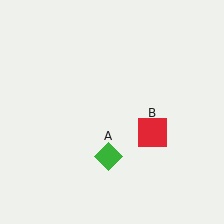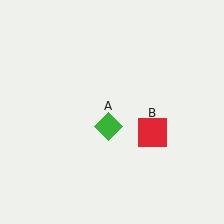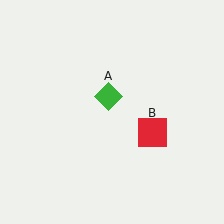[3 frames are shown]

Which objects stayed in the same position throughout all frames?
Red square (object B) remained stationary.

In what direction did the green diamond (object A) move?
The green diamond (object A) moved up.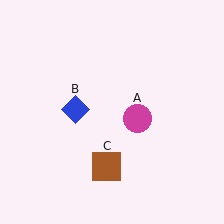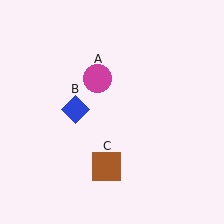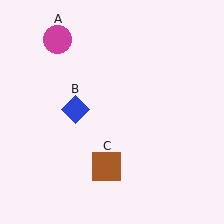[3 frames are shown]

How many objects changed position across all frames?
1 object changed position: magenta circle (object A).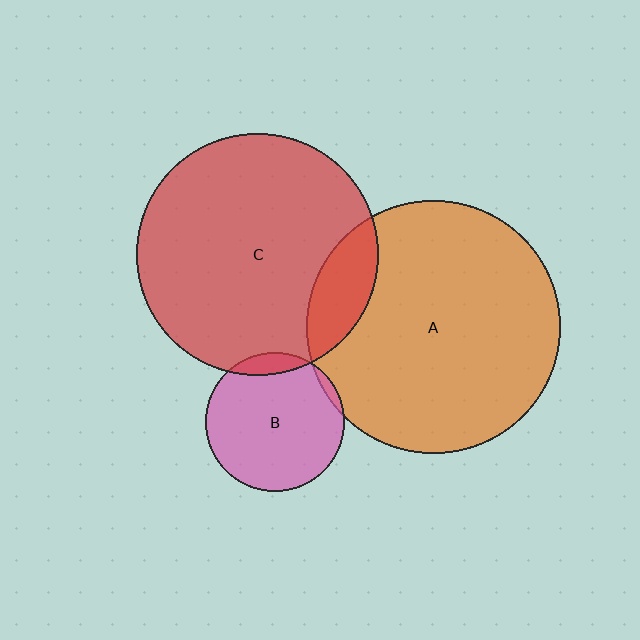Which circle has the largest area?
Circle A (orange).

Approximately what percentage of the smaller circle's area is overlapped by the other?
Approximately 5%.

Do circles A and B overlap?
Yes.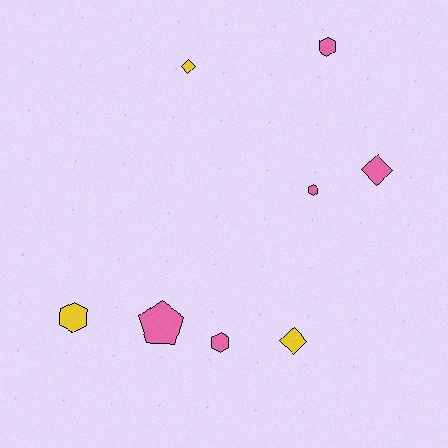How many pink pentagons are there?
There is 1 pink pentagon.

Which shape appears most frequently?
Hexagon, with 4 objects.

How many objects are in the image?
There are 8 objects.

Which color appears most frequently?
Pink, with 5 objects.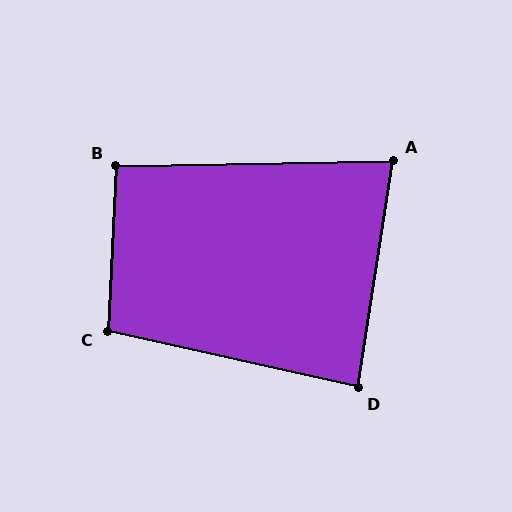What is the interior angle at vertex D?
Approximately 86 degrees (approximately right).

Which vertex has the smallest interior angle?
A, at approximately 80 degrees.